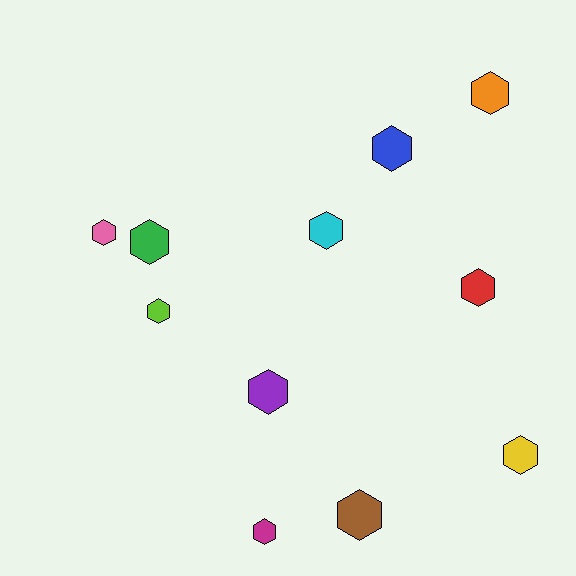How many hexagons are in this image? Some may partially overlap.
There are 11 hexagons.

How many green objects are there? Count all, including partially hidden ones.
There is 1 green object.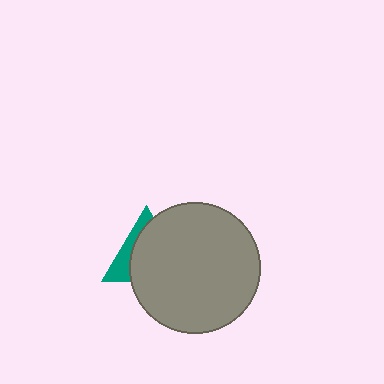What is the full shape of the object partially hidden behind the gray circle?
The partially hidden object is a teal triangle.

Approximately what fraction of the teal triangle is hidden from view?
Roughly 70% of the teal triangle is hidden behind the gray circle.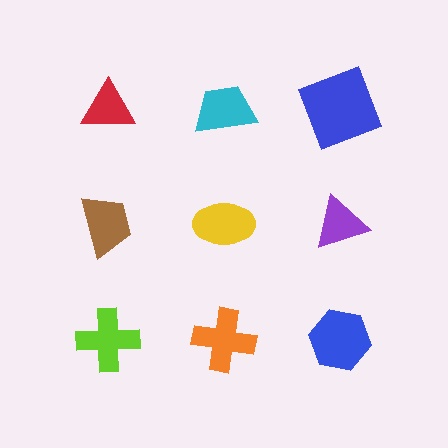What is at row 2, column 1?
A brown trapezoid.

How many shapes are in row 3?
3 shapes.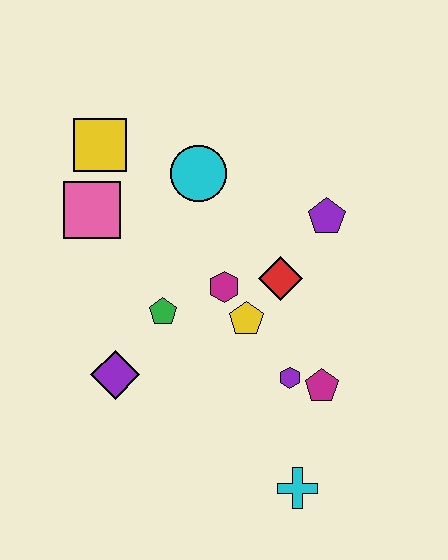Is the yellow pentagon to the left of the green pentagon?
No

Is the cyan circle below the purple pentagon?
No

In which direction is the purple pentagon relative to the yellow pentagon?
The purple pentagon is above the yellow pentagon.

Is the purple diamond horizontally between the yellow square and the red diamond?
Yes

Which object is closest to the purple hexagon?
The magenta pentagon is closest to the purple hexagon.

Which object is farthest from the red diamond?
The yellow square is farthest from the red diamond.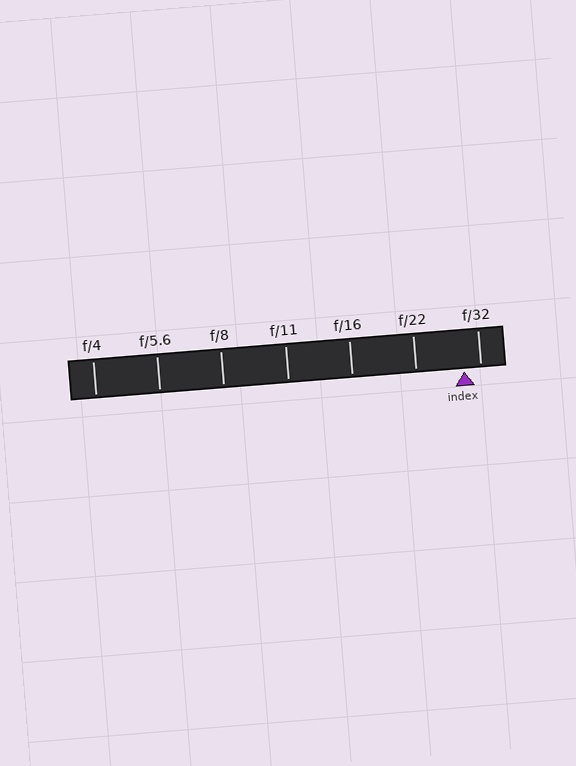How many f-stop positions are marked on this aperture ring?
There are 7 f-stop positions marked.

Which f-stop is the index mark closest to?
The index mark is closest to f/32.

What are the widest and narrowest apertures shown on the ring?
The widest aperture shown is f/4 and the narrowest is f/32.